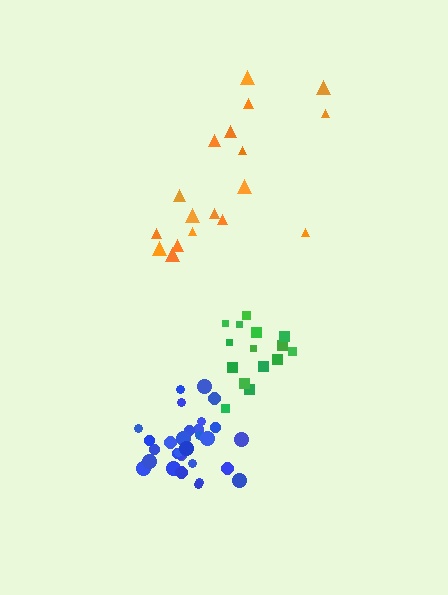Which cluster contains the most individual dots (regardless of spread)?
Blue (31).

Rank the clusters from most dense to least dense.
blue, green, orange.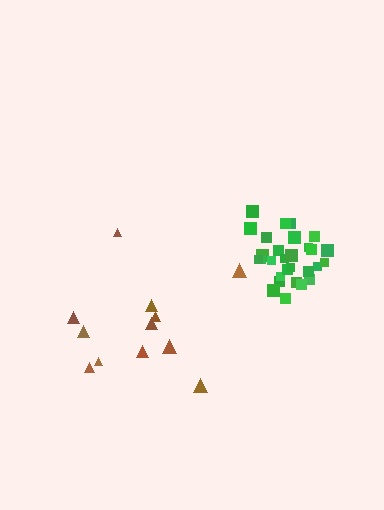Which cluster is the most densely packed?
Green.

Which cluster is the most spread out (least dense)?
Brown.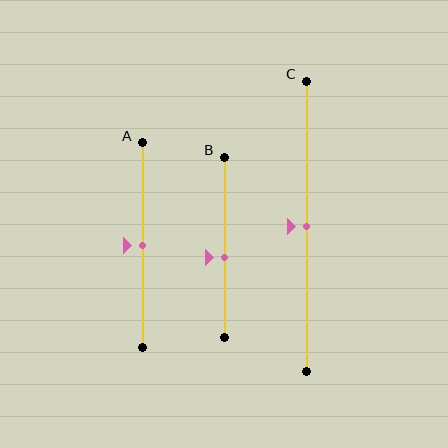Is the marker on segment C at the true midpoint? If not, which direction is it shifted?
Yes, the marker on segment C is at the true midpoint.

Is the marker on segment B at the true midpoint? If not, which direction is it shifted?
No, the marker on segment B is shifted downward by about 6% of the segment length.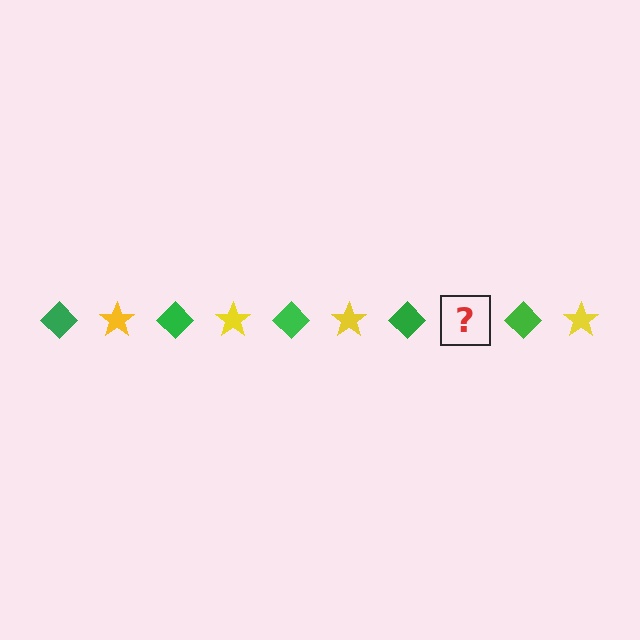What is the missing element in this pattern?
The missing element is a yellow star.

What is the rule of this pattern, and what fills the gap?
The rule is that the pattern alternates between green diamond and yellow star. The gap should be filled with a yellow star.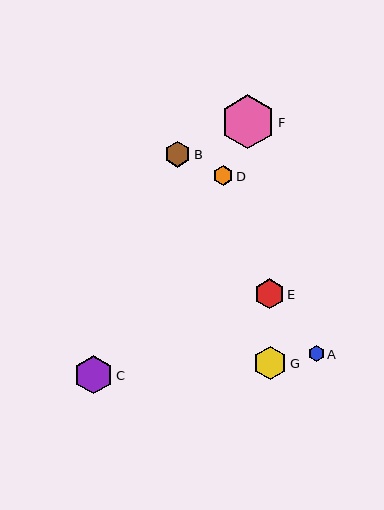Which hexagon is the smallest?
Hexagon A is the smallest with a size of approximately 16 pixels.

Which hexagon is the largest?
Hexagon F is the largest with a size of approximately 54 pixels.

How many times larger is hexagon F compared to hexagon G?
Hexagon F is approximately 1.6 times the size of hexagon G.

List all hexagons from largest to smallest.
From largest to smallest: F, C, G, E, B, D, A.